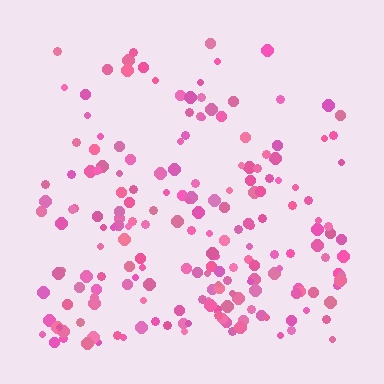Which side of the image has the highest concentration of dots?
The bottom.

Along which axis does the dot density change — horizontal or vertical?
Vertical.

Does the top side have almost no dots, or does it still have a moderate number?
Still a moderate number, just noticeably fewer than the bottom.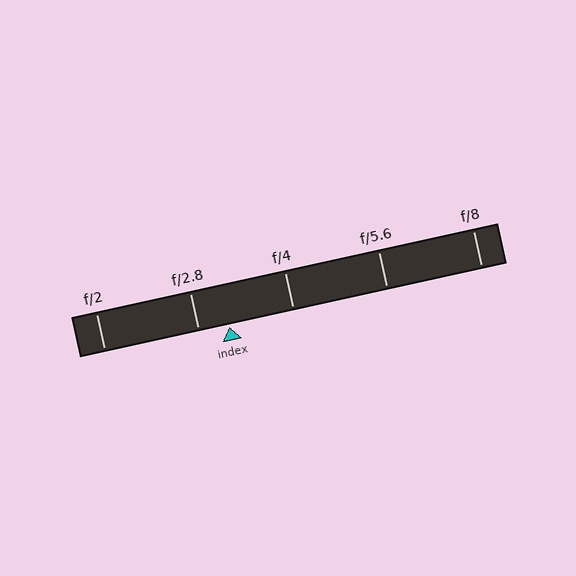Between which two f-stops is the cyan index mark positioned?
The index mark is between f/2.8 and f/4.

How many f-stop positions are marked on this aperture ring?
There are 5 f-stop positions marked.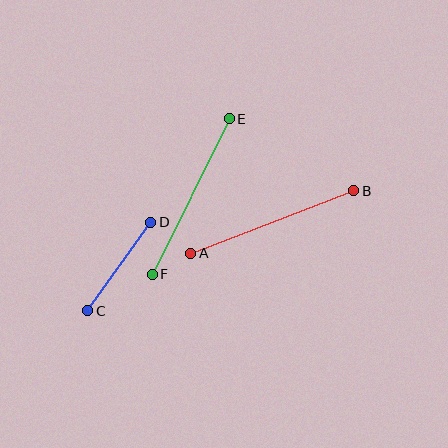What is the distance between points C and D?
The distance is approximately 109 pixels.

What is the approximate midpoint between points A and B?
The midpoint is at approximately (272, 222) pixels.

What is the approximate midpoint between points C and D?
The midpoint is at approximately (119, 267) pixels.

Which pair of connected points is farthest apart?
Points A and B are farthest apart.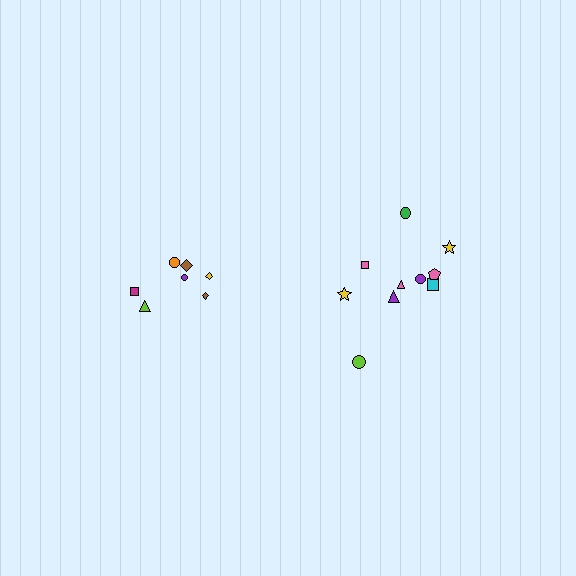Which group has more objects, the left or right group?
The right group.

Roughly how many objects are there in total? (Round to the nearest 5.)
Roughly 15 objects in total.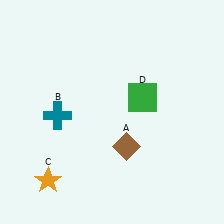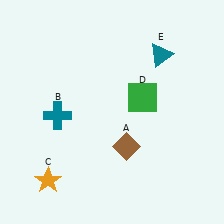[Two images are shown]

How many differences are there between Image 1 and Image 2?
There is 1 difference between the two images.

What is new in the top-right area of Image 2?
A teal triangle (E) was added in the top-right area of Image 2.